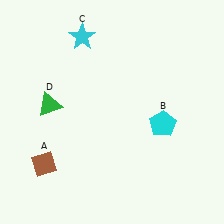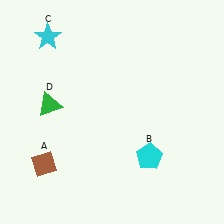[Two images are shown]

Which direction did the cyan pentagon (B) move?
The cyan pentagon (B) moved down.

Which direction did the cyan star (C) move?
The cyan star (C) moved left.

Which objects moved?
The objects that moved are: the cyan pentagon (B), the cyan star (C).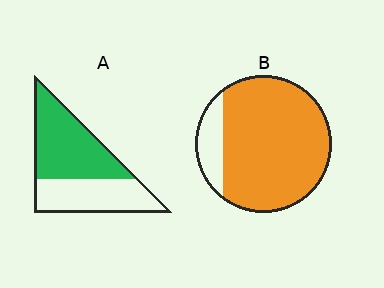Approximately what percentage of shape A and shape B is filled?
A is approximately 55% and B is approximately 85%.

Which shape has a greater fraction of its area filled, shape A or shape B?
Shape B.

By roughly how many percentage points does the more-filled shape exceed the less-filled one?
By roughly 30 percentage points (B over A).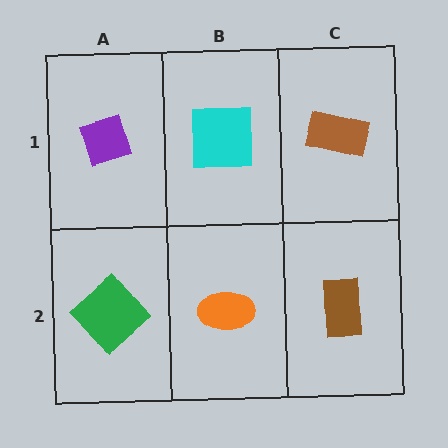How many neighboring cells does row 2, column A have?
2.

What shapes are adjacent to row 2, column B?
A cyan square (row 1, column B), a green diamond (row 2, column A), a brown rectangle (row 2, column C).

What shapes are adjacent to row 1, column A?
A green diamond (row 2, column A), a cyan square (row 1, column B).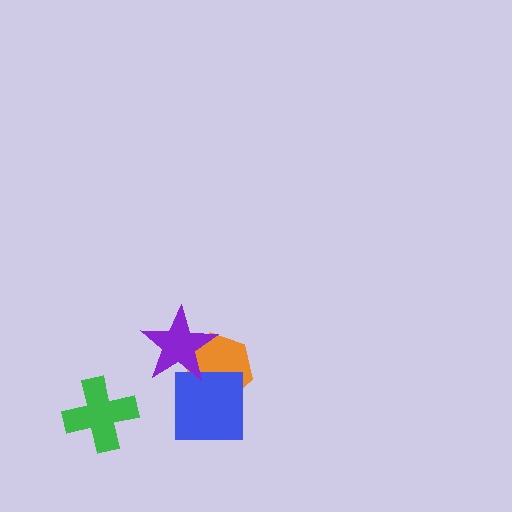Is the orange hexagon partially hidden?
Yes, it is partially covered by another shape.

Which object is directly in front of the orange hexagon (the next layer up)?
The blue square is directly in front of the orange hexagon.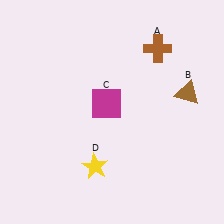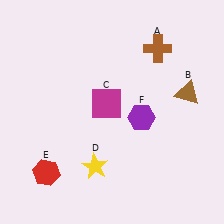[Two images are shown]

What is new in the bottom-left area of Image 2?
A red hexagon (E) was added in the bottom-left area of Image 2.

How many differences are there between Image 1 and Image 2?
There are 2 differences between the two images.